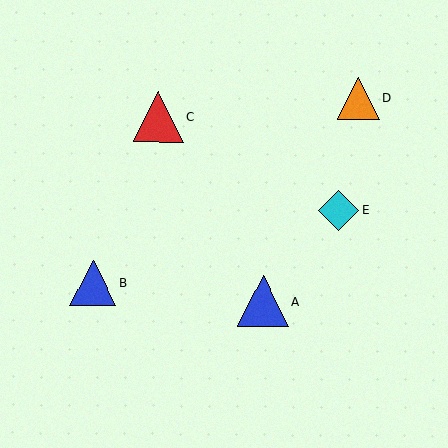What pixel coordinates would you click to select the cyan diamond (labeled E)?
Click at (339, 210) to select the cyan diamond E.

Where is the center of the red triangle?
The center of the red triangle is at (158, 117).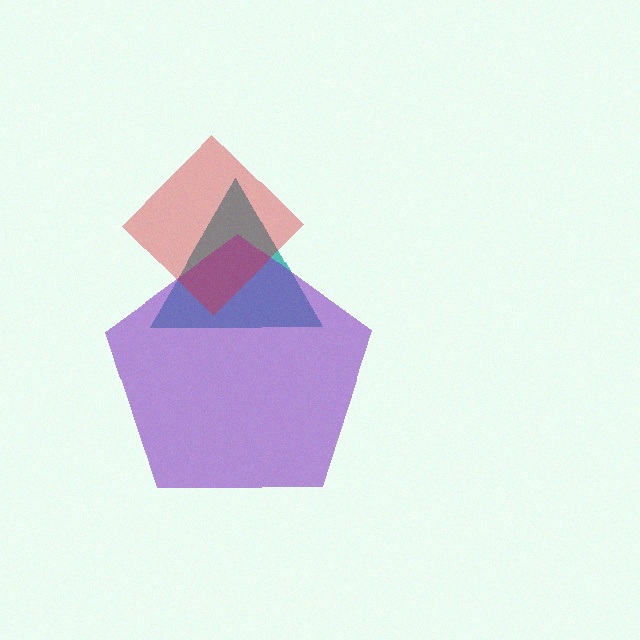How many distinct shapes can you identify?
There are 3 distinct shapes: a teal triangle, a purple pentagon, a red diamond.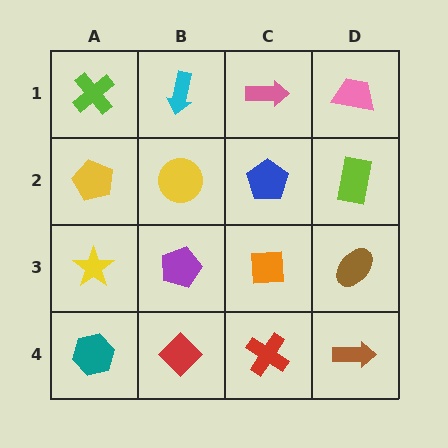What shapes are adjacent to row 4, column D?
A brown ellipse (row 3, column D), a red cross (row 4, column C).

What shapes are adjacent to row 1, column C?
A blue pentagon (row 2, column C), a cyan arrow (row 1, column B), a pink trapezoid (row 1, column D).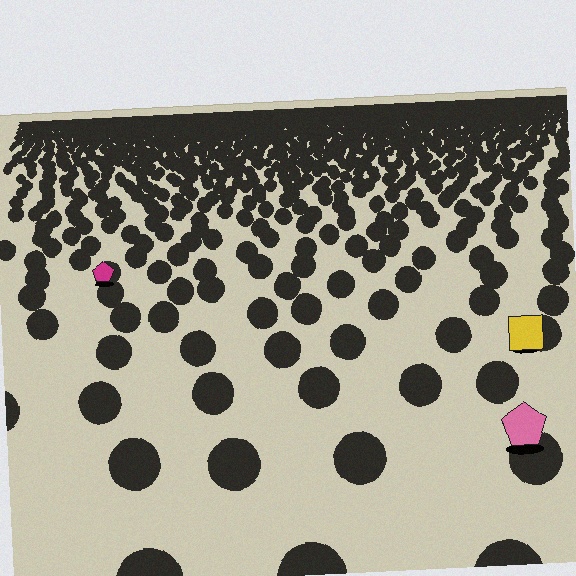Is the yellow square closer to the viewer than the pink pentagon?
No. The pink pentagon is closer — you can tell from the texture gradient: the ground texture is coarser near it.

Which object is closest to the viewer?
The pink pentagon is closest. The texture marks near it are larger and more spread out.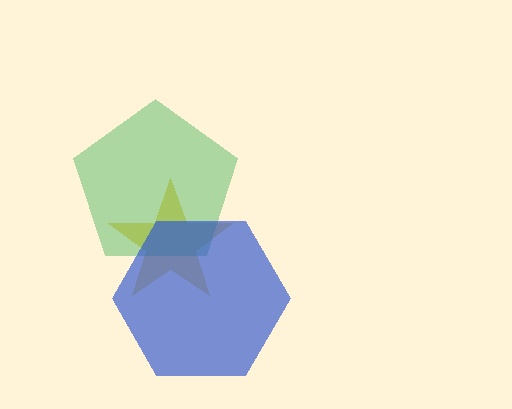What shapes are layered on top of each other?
The layered shapes are: a yellow star, a green pentagon, a blue hexagon.